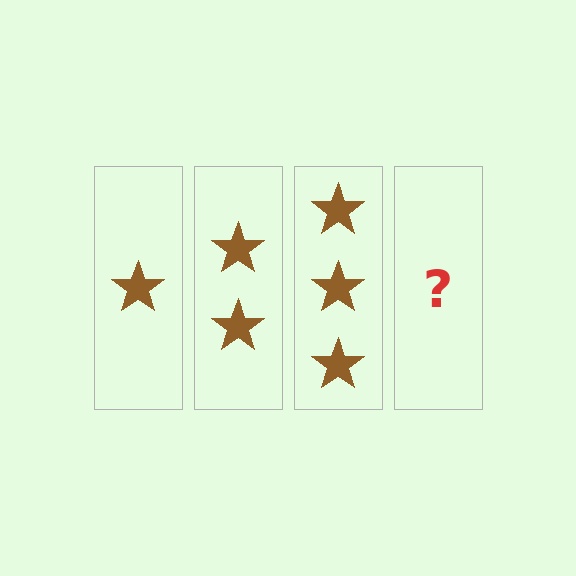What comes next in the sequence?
The next element should be 4 stars.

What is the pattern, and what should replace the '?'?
The pattern is that each step adds one more star. The '?' should be 4 stars.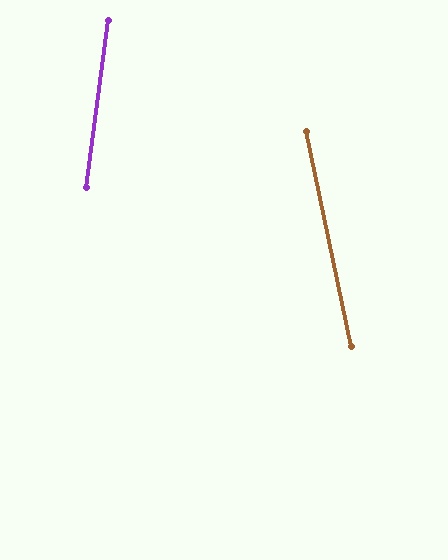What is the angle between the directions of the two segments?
Approximately 19 degrees.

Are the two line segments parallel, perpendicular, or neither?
Neither parallel nor perpendicular — they differ by about 19°.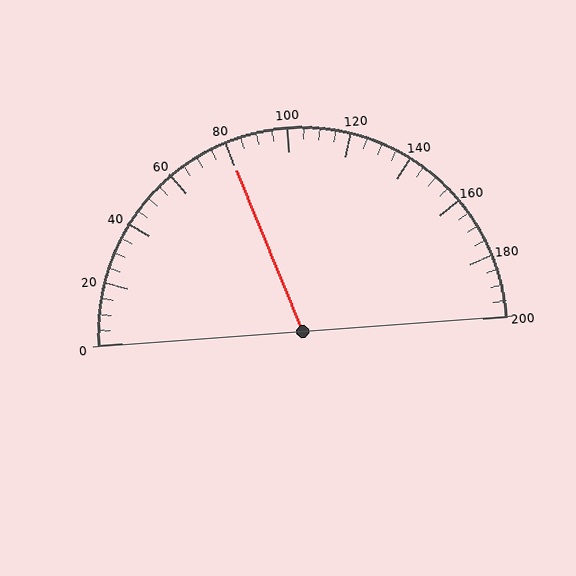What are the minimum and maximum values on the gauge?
The gauge ranges from 0 to 200.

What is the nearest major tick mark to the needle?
The nearest major tick mark is 80.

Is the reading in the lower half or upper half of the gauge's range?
The reading is in the lower half of the range (0 to 200).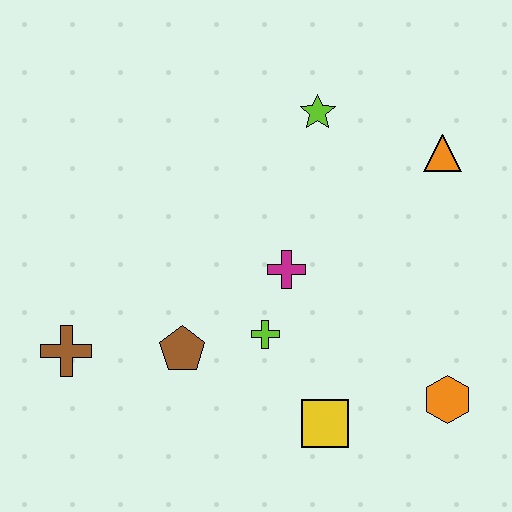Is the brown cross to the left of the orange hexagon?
Yes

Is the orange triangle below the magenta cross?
No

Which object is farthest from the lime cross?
The orange triangle is farthest from the lime cross.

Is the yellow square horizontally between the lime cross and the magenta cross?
No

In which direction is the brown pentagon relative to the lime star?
The brown pentagon is below the lime star.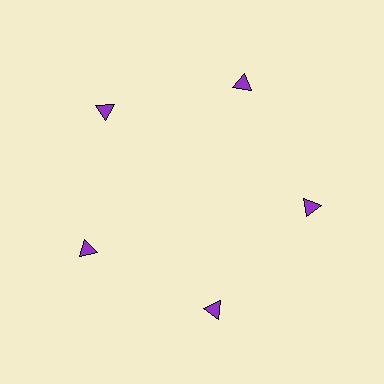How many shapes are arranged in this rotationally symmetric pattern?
There are 5 shapes, arranged in 5 groups of 1.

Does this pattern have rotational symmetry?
Yes, this pattern has 5-fold rotational symmetry. It looks the same after rotating 72 degrees around the center.